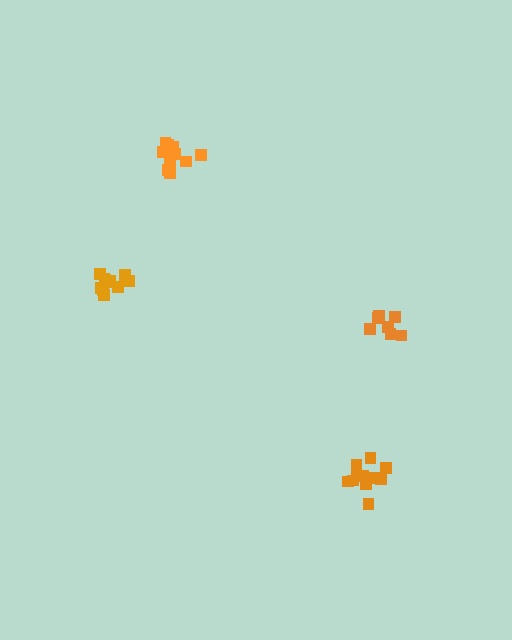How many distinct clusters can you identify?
There are 4 distinct clusters.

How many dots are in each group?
Group 1: 7 dots, Group 2: 12 dots, Group 3: 10 dots, Group 4: 12 dots (41 total).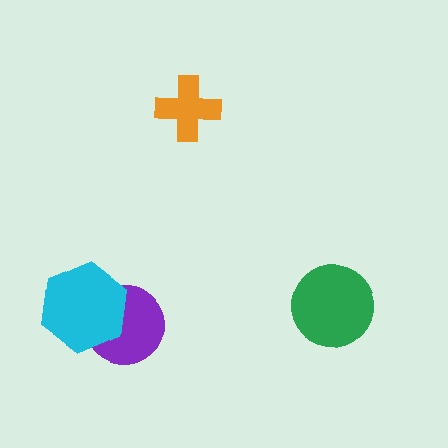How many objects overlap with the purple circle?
1 object overlaps with the purple circle.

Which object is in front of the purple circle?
The cyan hexagon is in front of the purple circle.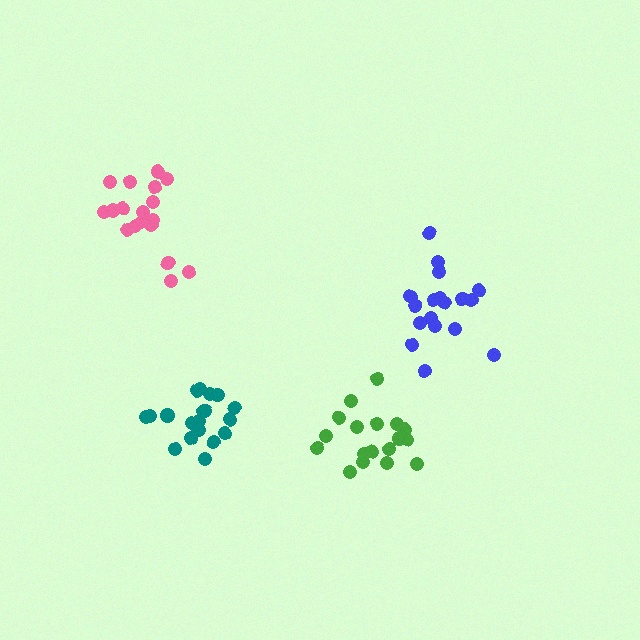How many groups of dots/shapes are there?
There are 4 groups.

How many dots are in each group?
Group 1: 18 dots, Group 2: 20 dots, Group 3: 19 dots, Group 4: 18 dots (75 total).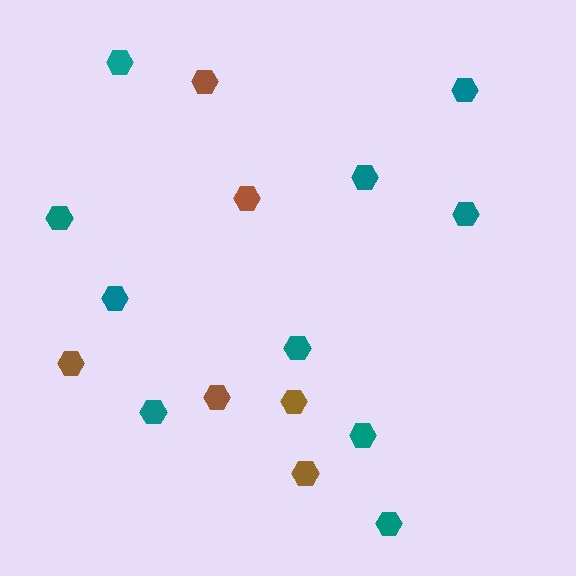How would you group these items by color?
There are 2 groups: one group of teal hexagons (10) and one group of brown hexagons (6).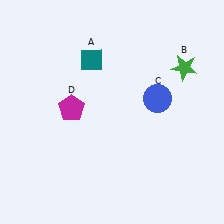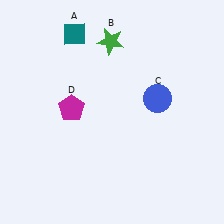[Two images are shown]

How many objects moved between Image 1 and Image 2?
2 objects moved between the two images.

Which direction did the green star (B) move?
The green star (B) moved left.